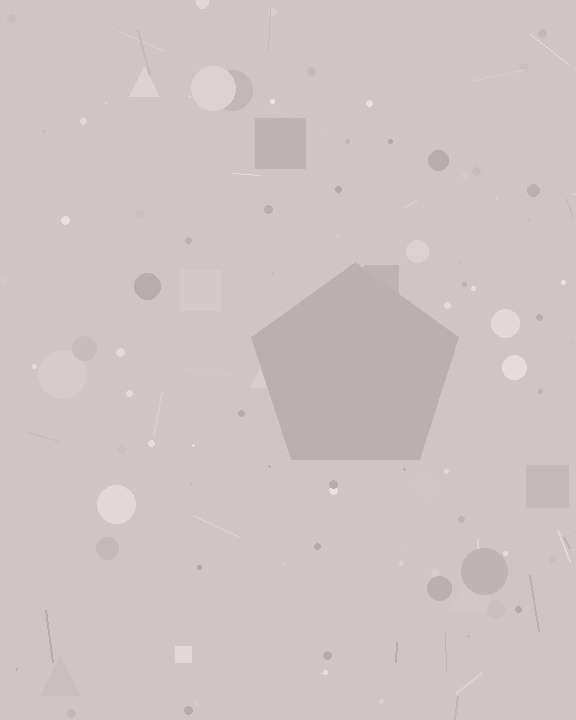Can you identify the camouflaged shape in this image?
The camouflaged shape is a pentagon.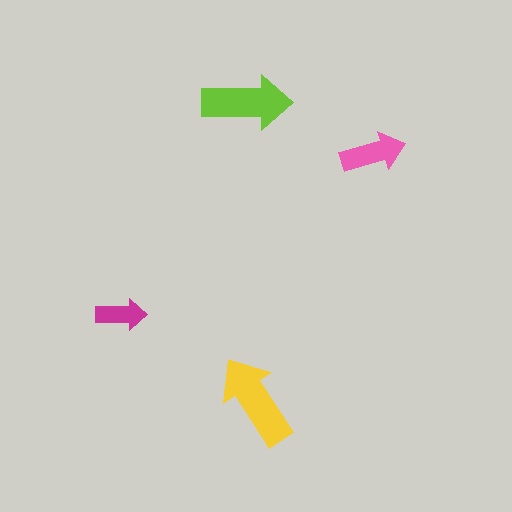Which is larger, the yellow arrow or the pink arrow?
The yellow one.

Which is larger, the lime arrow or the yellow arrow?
The yellow one.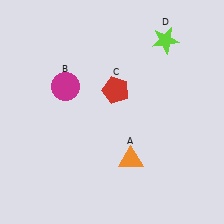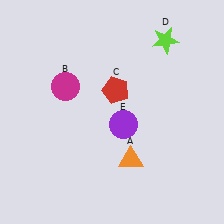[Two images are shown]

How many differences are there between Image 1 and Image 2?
There is 1 difference between the two images.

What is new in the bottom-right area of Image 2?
A purple circle (E) was added in the bottom-right area of Image 2.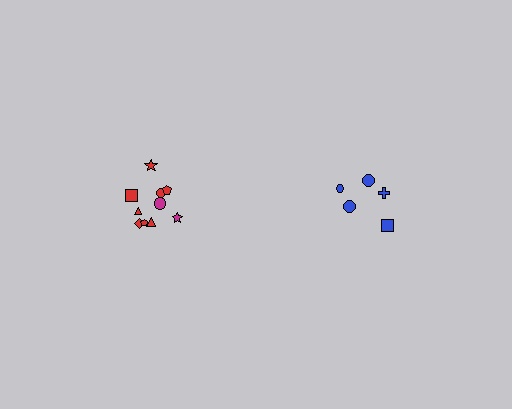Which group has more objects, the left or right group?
The left group.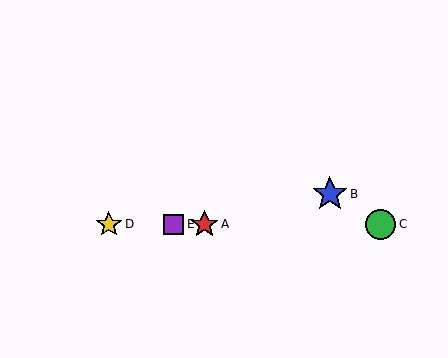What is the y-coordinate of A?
Object A is at y≈224.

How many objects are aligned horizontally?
4 objects (A, C, D, E) are aligned horizontally.